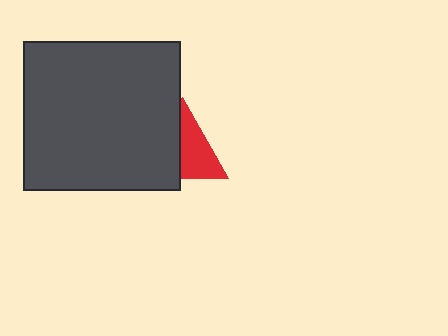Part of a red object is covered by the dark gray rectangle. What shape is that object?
It is a triangle.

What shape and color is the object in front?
The object in front is a dark gray rectangle.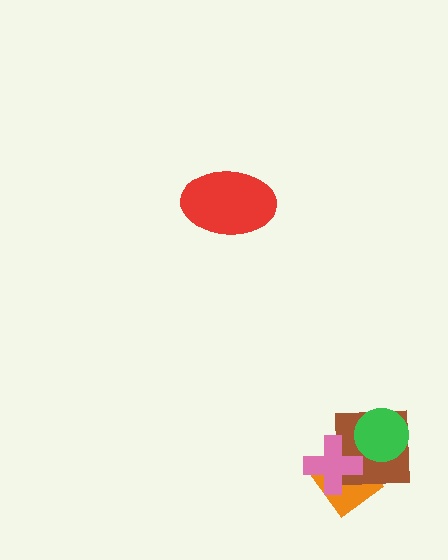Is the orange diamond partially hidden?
Yes, it is partially covered by another shape.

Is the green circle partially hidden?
No, no other shape covers it.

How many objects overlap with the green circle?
2 objects overlap with the green circle.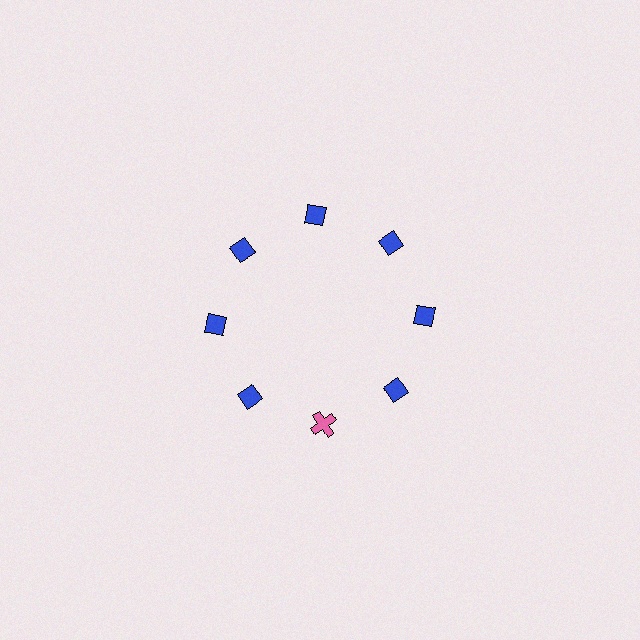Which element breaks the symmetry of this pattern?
The pink cross at roughly the 6 o'clock position breaks the symmetry. All other shapes are blue diamonds.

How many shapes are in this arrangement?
There are 8 shapes arranged in a ring pattern.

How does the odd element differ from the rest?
It differs in both color (pink instead of blue) and shape (cross instead of diamond).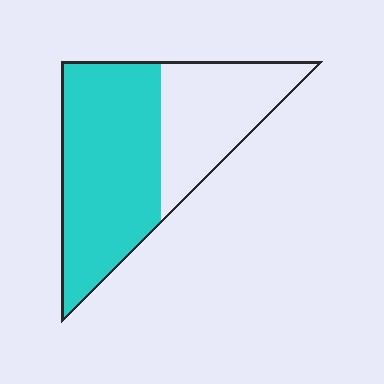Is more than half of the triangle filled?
Yes.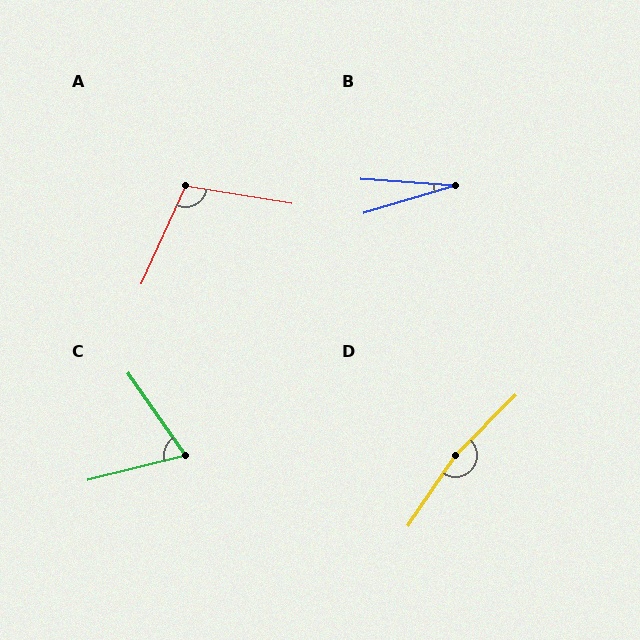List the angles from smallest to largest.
B (20°), C (69°), A (105°), D (169°).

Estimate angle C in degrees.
Approximately 69 degrees.